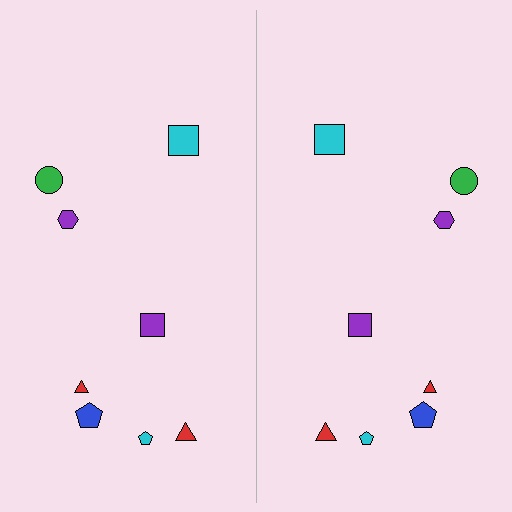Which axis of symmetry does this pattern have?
The pattern has a vertical axis of symmetry running through the center of the image.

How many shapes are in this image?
There are 16 shapes in this image.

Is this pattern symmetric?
Yes, this pattern has bilateral (reflection) symmetry.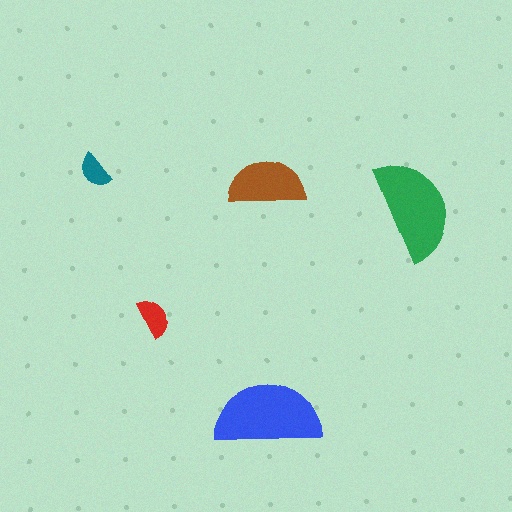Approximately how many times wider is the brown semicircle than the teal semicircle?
About 2 times wider.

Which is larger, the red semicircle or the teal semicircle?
The red one.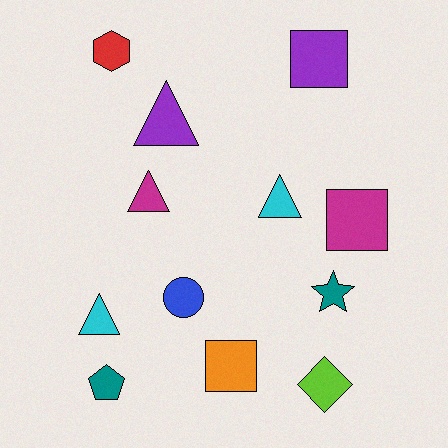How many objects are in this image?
There are 12 objects.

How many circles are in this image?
There is 1 circle.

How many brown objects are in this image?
There are no brown objects.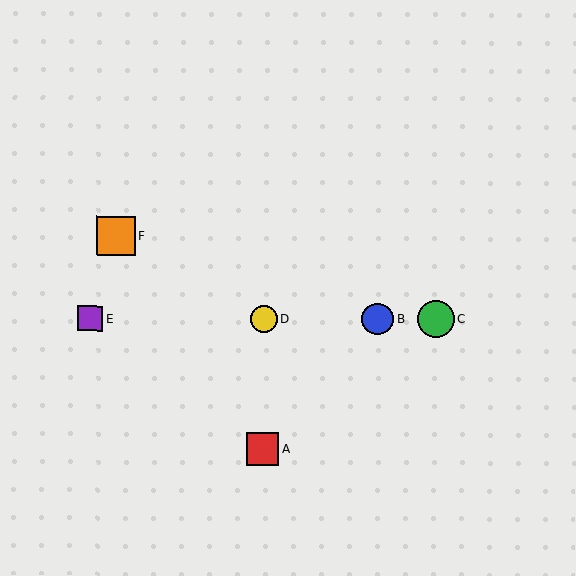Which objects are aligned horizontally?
Objects B, C, D, E are aligned horizontally.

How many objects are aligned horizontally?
4 objects (B, C, D, E) are aligned horizontally.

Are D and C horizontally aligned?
Yes, both are at y≈319.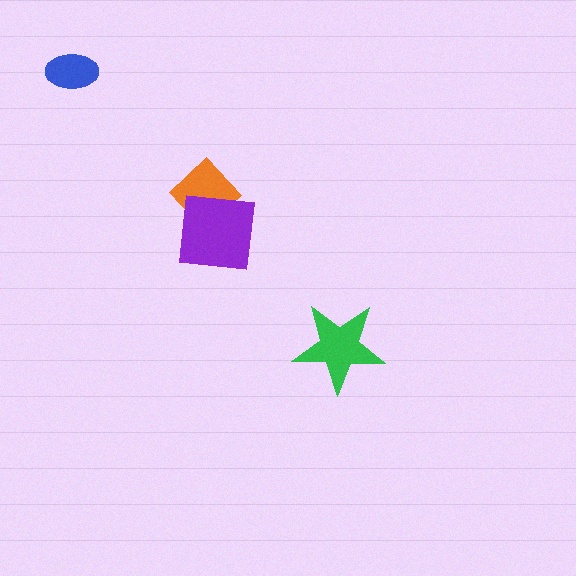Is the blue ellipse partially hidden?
No, no other shape covers it.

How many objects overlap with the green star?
0 objects overlap with the green star.